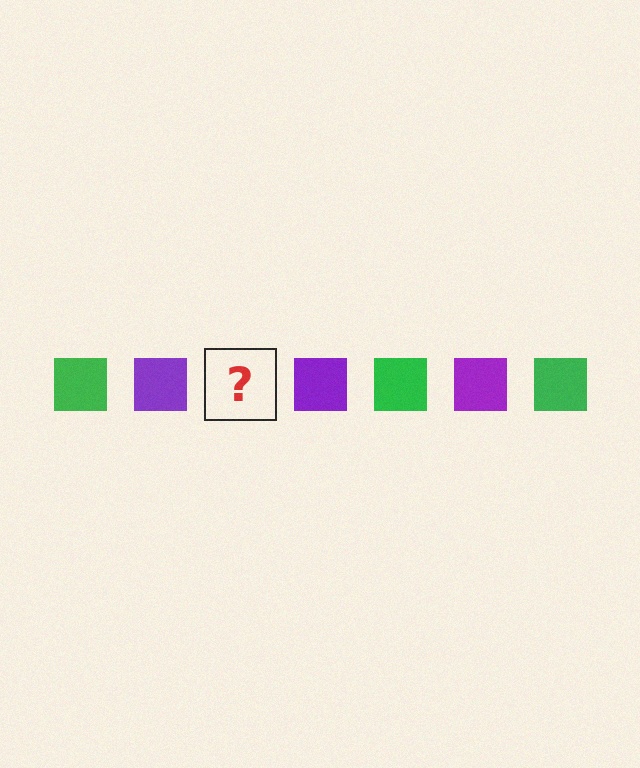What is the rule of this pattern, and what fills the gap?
The rule is that the pattern cycles through green, purple squares. The gap should be filled with a green square.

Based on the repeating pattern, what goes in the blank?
The blank should be a green square.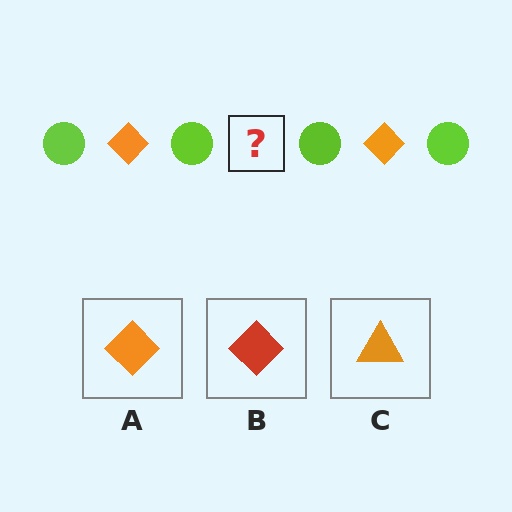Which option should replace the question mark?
Option A.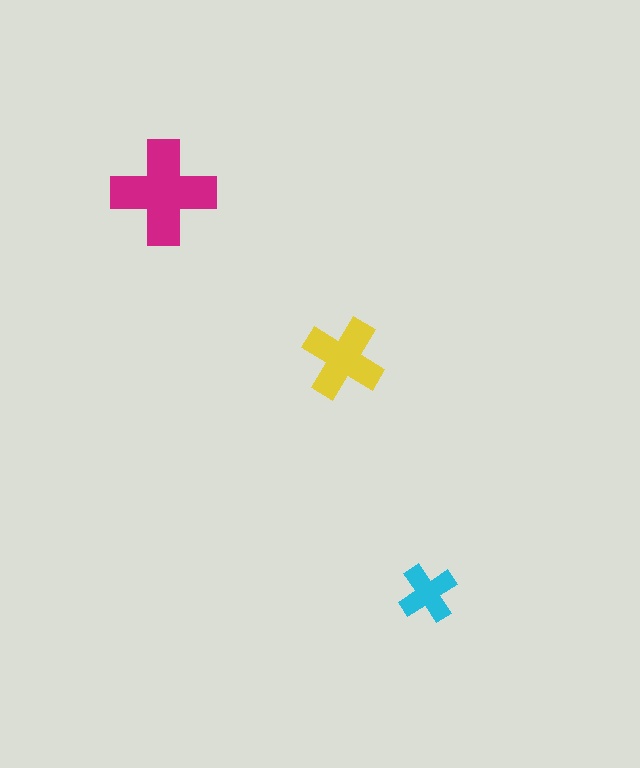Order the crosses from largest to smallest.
the magenta one, the yellow one, the cyan one.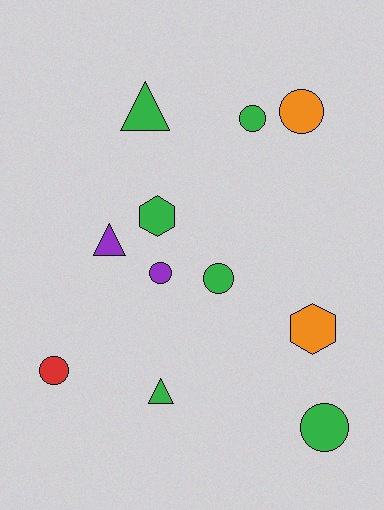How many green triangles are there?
There are 2 green triangles.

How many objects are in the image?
There are 11 objects.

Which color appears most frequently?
Green, with 6 objects.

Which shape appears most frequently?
Circle, with 6 objects.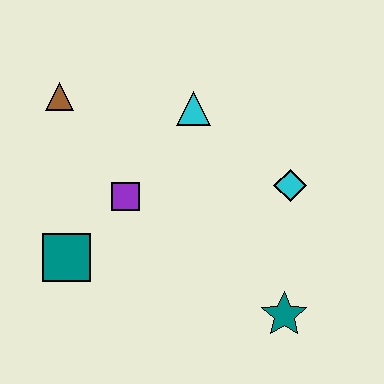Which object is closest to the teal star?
The cyan diamond is closest to the teal star.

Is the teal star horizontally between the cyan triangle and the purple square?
No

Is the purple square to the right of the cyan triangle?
No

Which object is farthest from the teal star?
The brown triangle is farthest from the teal star.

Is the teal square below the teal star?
No